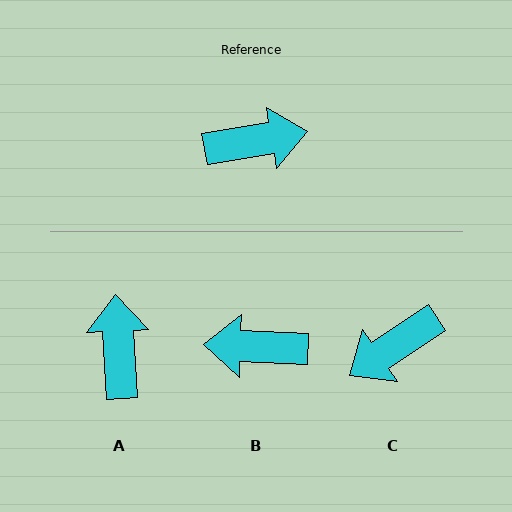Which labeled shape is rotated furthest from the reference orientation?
B, about 168 degrees away.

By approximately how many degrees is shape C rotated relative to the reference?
Approximately 156 degrees clockwise.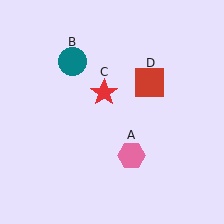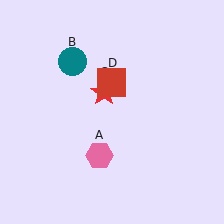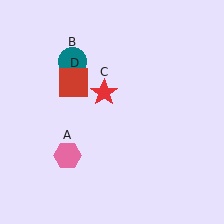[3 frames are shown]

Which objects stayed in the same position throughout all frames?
Teal circle (object B) and red star (object C) remained stationary.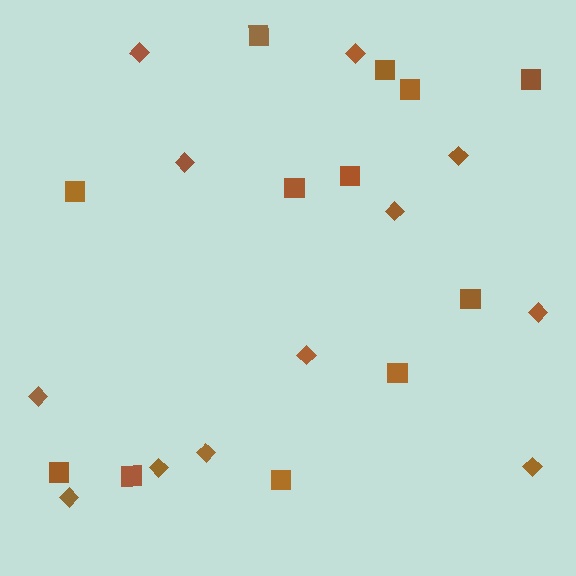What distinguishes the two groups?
There are 2 groups: one group of squares (12) and one group of diamonds (12).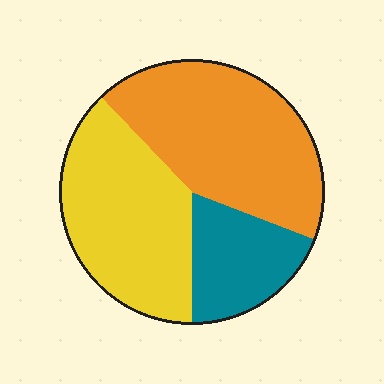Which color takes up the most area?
Orange, at roughly 45%.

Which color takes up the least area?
Teal, at roughly 20%.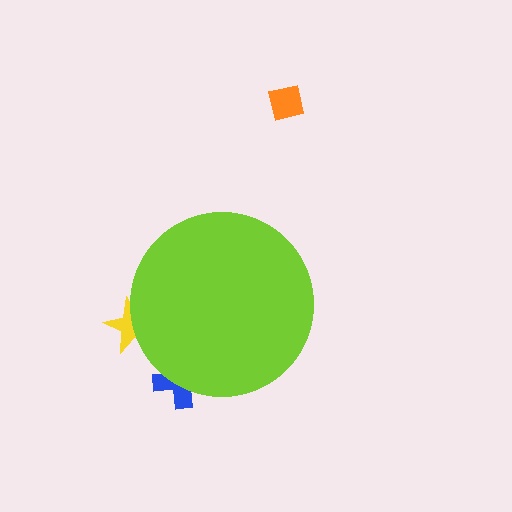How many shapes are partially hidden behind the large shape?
2 shapes are partially hidden.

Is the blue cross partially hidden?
Yes, the blue cross is partially hidden behind the lime circle.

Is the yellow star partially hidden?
Yes, the yellow star is partially hidden behind the lime circle.